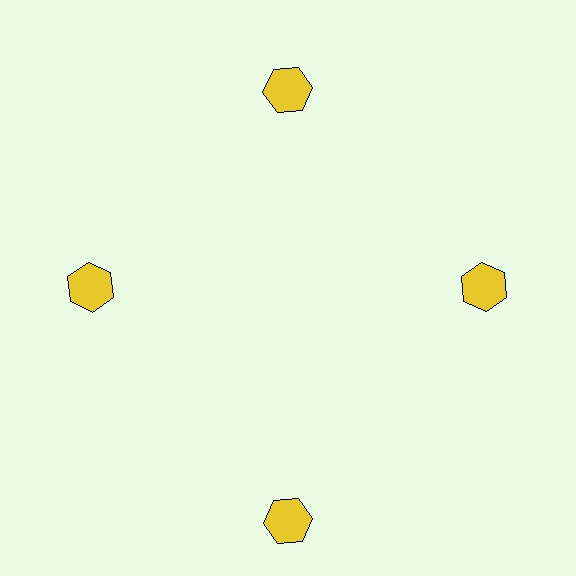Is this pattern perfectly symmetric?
No. The 4 yellow hexagons are arranged in a ring, but one element near the 6 o'clock position is pushed outward from the center, breaking the 4-fold rotational symmetry.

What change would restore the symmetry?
The symmetry would be restored by moving it inward, back onto the ring so that all 4 hexagons sit at equal angles and equal distance from the center.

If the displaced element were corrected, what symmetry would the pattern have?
It would have 4-fold rotational symmetry — the pattern would map onto itself every 90 degrees.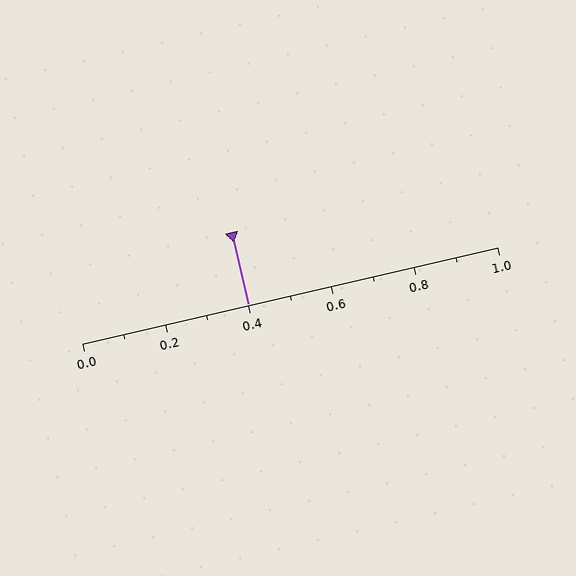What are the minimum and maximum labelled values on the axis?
The axis runs from 0.0 to 1.0.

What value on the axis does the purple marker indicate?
The marker indicates approximately 0.4.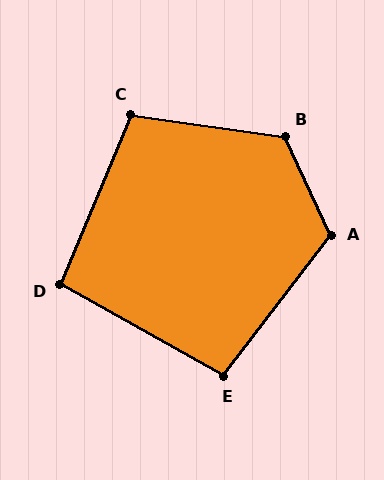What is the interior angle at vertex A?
Approximately 118 degrees (obtuse).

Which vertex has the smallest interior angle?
D, at approximately 97 degrees.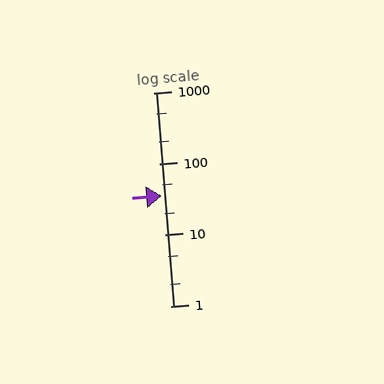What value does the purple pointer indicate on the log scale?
The pointer indicates approximately 35.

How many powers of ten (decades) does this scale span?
The scale spans 3 decades, from 1 to 1000.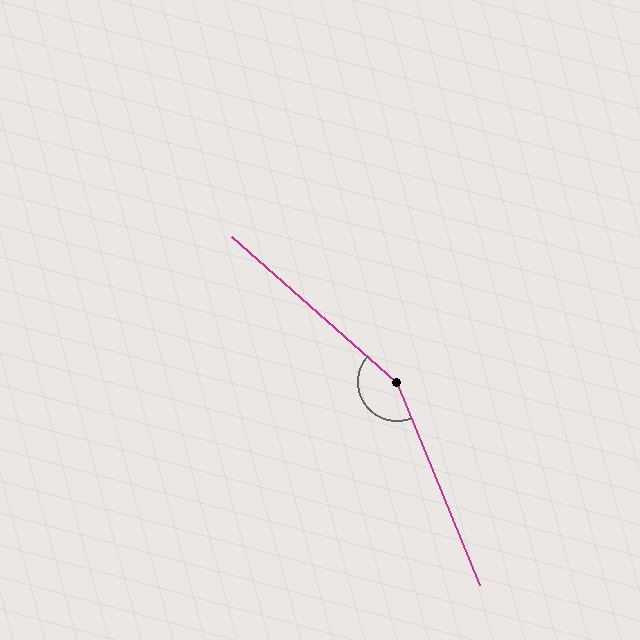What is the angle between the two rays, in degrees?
Approximately 154 degrees.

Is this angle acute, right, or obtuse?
It is obtuse.